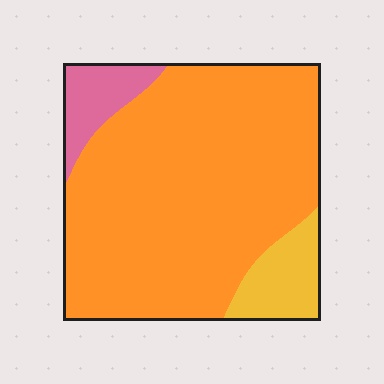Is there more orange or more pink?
Orange.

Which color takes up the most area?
Orange, at roughly 80%.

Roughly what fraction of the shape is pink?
Pink covers about 10% of the shape.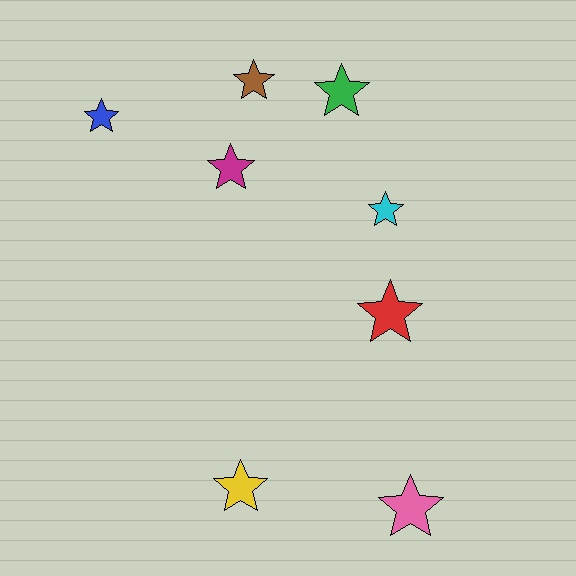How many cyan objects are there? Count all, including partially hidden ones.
There is 1 cyan object.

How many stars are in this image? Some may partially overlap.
There are 8 stars.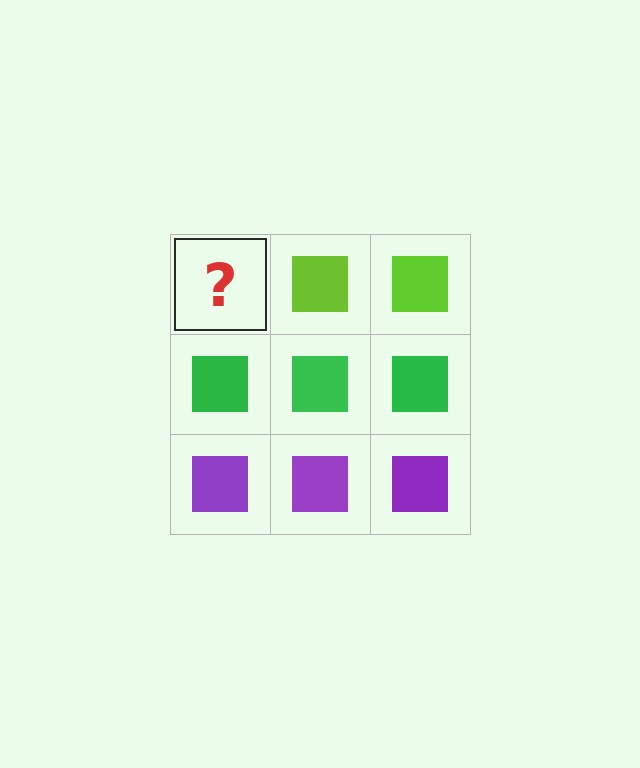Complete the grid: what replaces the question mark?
The question mark should be replaced with a lime square.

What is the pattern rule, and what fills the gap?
The rule is that each row has a consistent color. The gap should be filled with a lime square.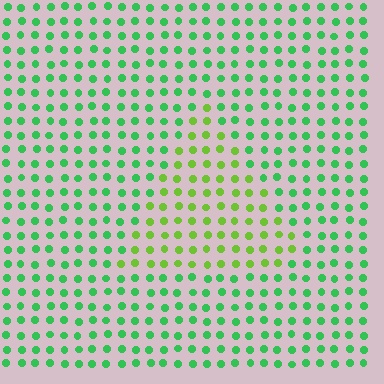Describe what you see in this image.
The image is filled with small green elements in a uniform arrangement. A triangle-shaped region is visible where the elements are tinted to a slightly different hue, forming a subtle color boundary.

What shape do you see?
I see a triangle.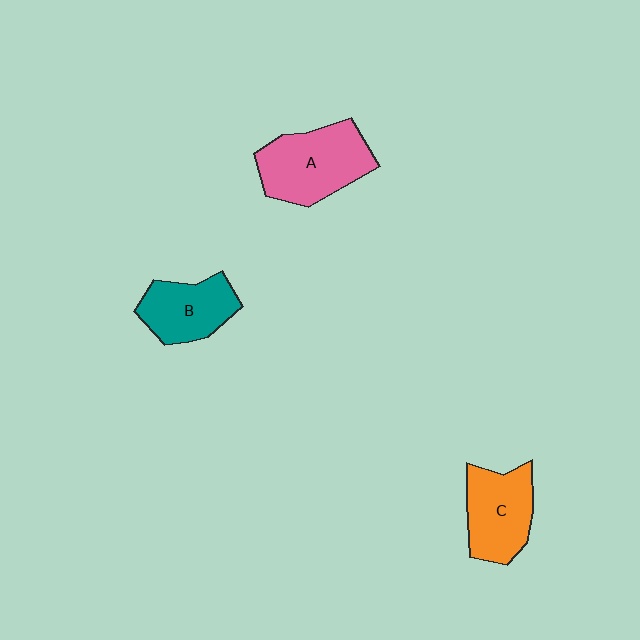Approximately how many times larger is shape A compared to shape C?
Approximately 1.2 times.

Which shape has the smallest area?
Shape B (teal).